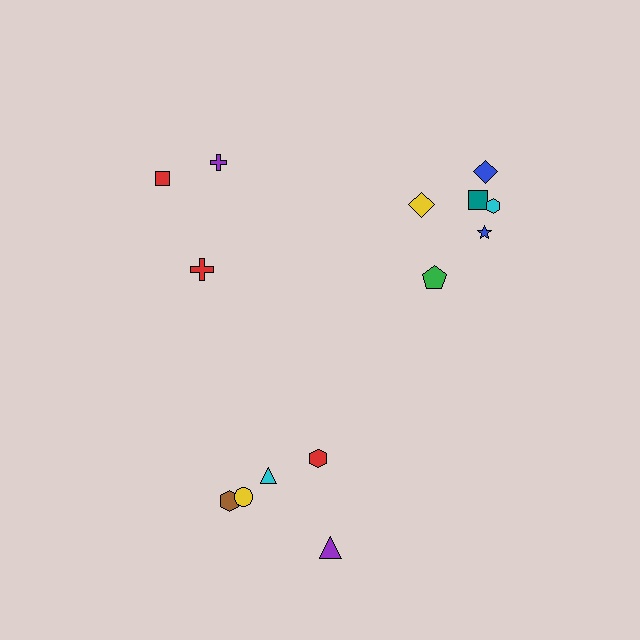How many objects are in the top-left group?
There are 3 objects.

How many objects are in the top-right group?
There are 6 objects.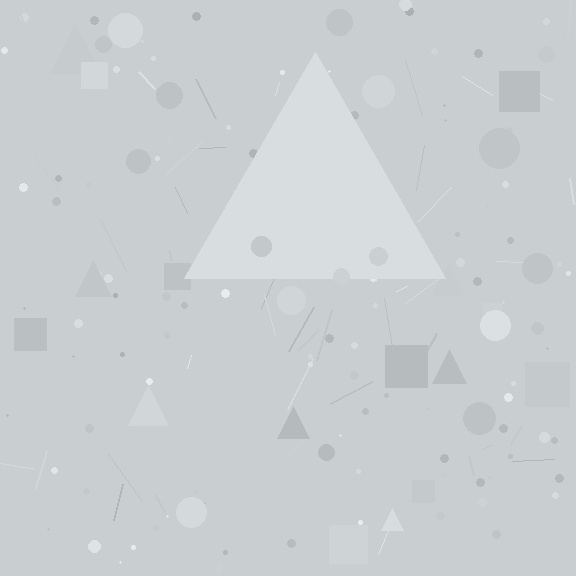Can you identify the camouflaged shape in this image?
The camouflaged shape is a triangle.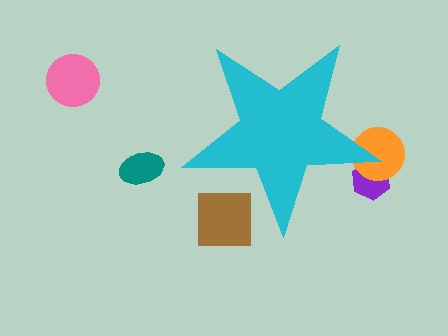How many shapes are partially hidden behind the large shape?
3 shapes are partially hidden.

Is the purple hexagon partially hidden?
Yes, the purple hexagon is partially hidden behind the cyan star.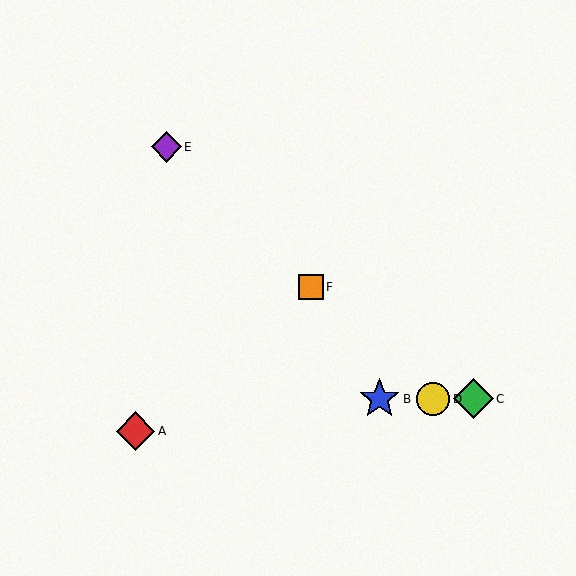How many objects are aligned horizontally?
3 objects (B, C, D) are aligned horizontally.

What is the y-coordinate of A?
Object A is at y≈431.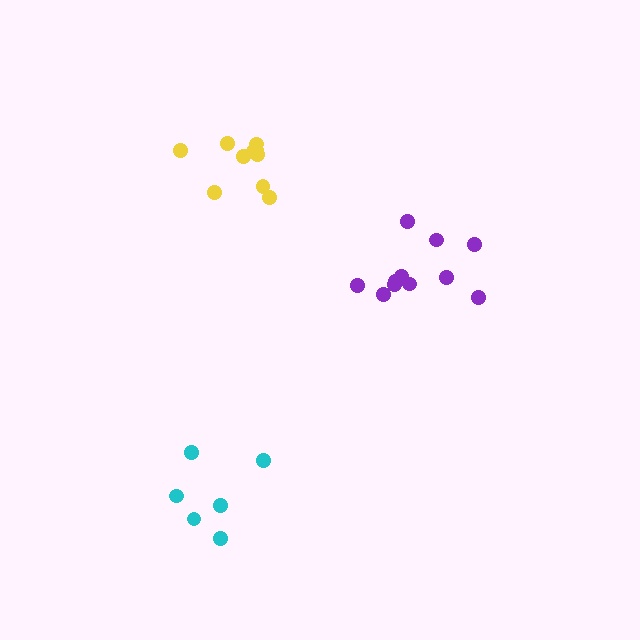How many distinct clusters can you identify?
There are 3 distinct clusters.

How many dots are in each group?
Group 1: 10 dots, Group 2: 11 dots, Group 3: 6 dots (27 total).